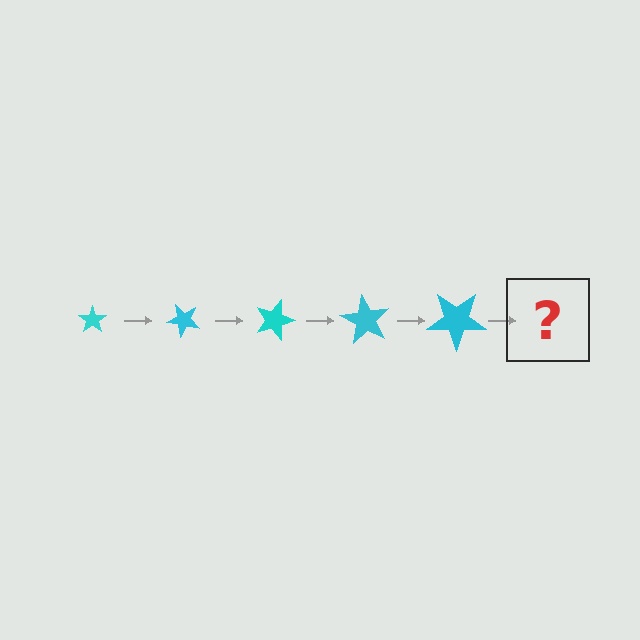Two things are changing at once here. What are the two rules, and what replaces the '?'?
The two rules are that the star grows larger each step and it rotates 45 degrees each step. The '?' should be a star, larger than the previous one and rotated 225 degrees from the start.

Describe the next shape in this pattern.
It should be a star, larger than the previous one and rotated 225 degrees from the start.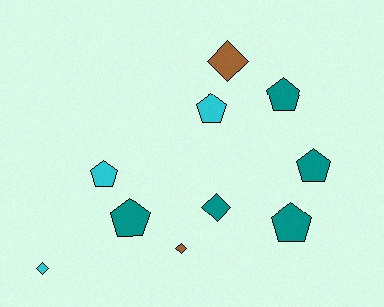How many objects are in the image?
There are 10 objects.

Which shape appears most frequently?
Pentagon, with 6 objects.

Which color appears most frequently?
Teal, with 5 objects.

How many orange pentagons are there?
There are no orange pentagons.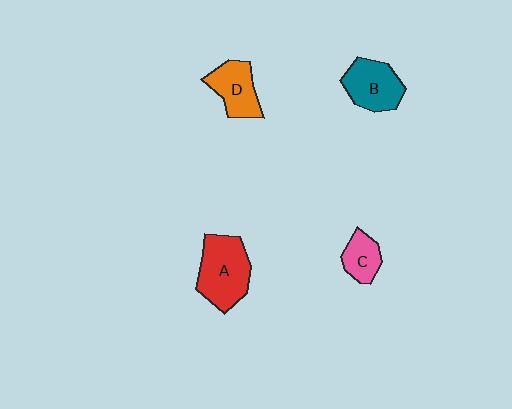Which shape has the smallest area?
Shape C (pink).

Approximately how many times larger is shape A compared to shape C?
Approximately 2.0 times.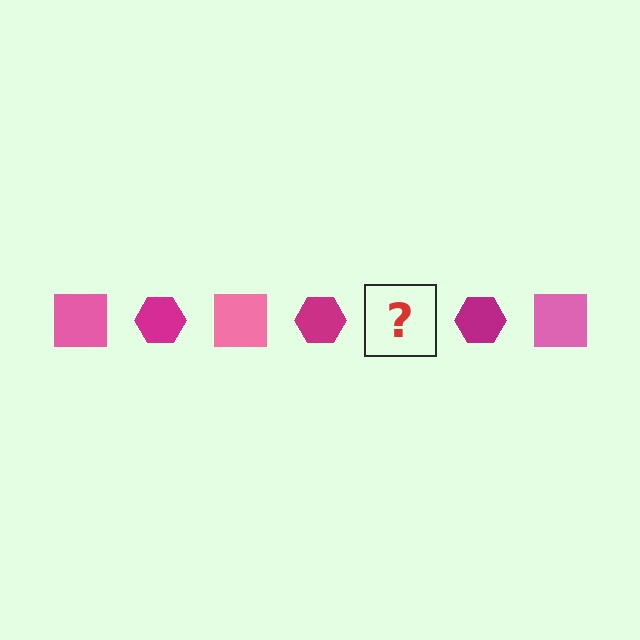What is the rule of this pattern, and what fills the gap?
The rule is that the pattern alternates between pink square and magenta hexagon. The gap should be filled with a pink square.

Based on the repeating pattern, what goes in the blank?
The blank should be a pink square.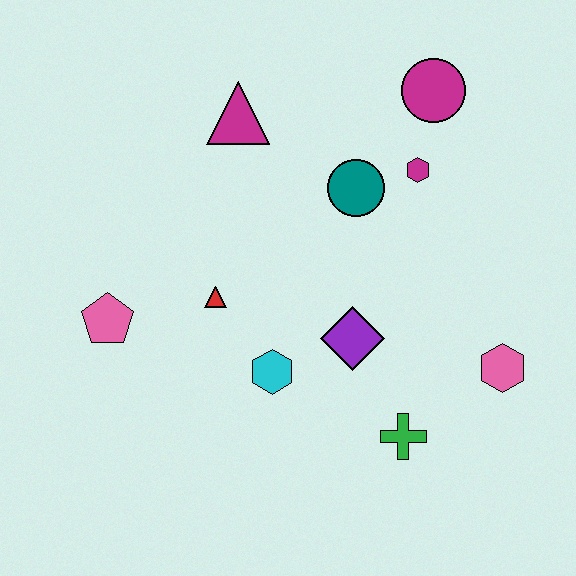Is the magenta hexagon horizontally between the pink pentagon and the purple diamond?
No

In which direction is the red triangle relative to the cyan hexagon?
The red triangle is above the cyan hexagon.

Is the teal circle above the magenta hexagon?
No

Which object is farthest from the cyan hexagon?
The magenta circle is farthest from the cyan hexagon.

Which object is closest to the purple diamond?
The cyan hexagon is closest to the purple diamond.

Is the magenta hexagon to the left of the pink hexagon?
Yes